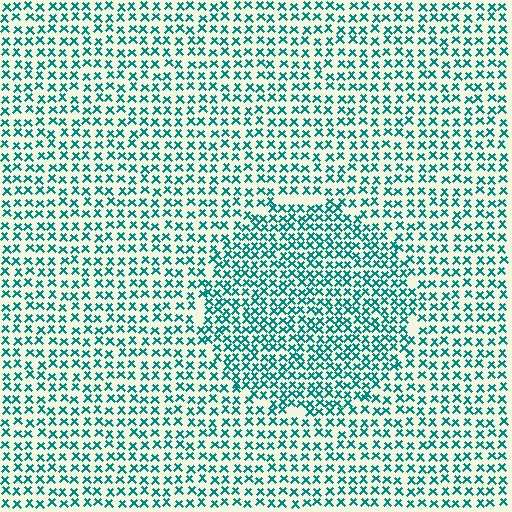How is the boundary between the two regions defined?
The boundary is defined by a change in element density (approximately 1.6x ratio). All elements are the same color, size, and shape.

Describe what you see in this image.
The image contains small teal elements arranged at two different densities. A circle-shaped region is visible where the elements are more densely packed than the surrounding area.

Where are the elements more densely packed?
The elements are more densely packed inside the circle boundary.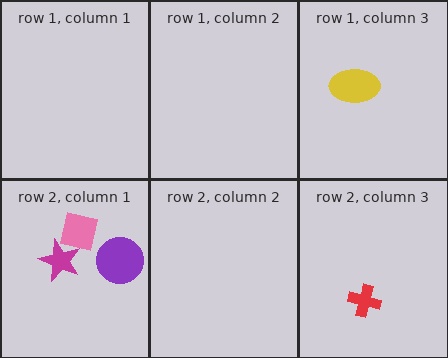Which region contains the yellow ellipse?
The row 1, column 3 region.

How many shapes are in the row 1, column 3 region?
1.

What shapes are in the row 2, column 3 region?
The red cross.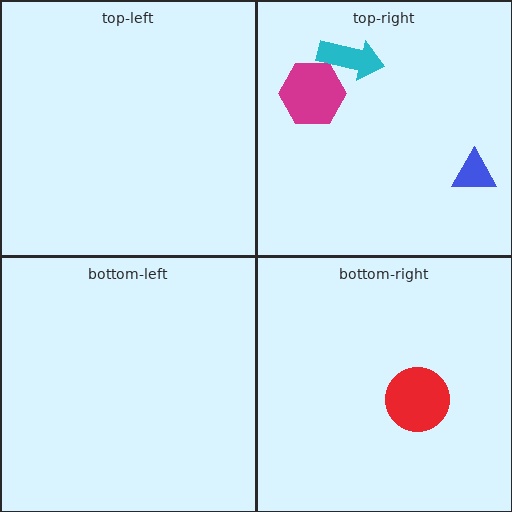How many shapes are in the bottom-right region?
1.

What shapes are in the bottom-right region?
The red circle.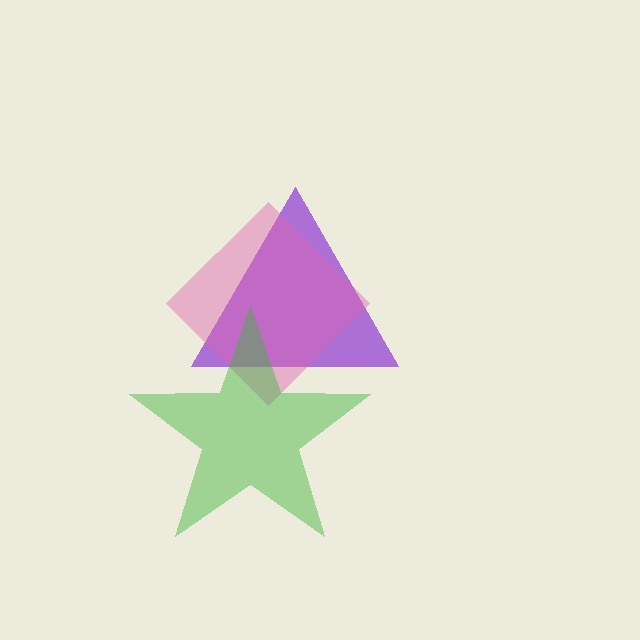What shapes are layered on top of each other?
The layered shapes are: a purple triangle, a pink diamond, a green star.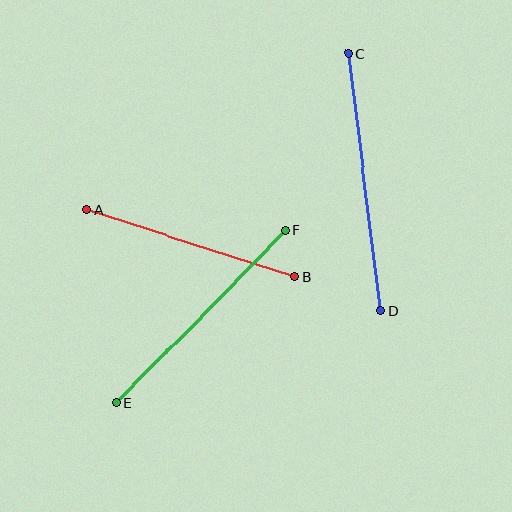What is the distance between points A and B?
The distance is approximately 218 pixels.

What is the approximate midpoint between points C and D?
The midpoint is at approximately (364, 182) pixels.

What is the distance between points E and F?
The distance is approximately 241 pixels.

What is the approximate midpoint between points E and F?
The midpoint is at approximately (201, 317) pixels.